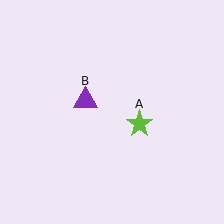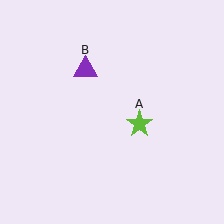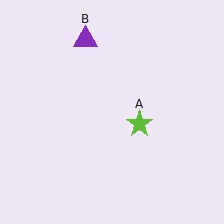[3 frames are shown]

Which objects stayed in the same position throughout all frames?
Lime star (object A) remained stationary.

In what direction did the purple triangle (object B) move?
The purple triangle (object B) moved up.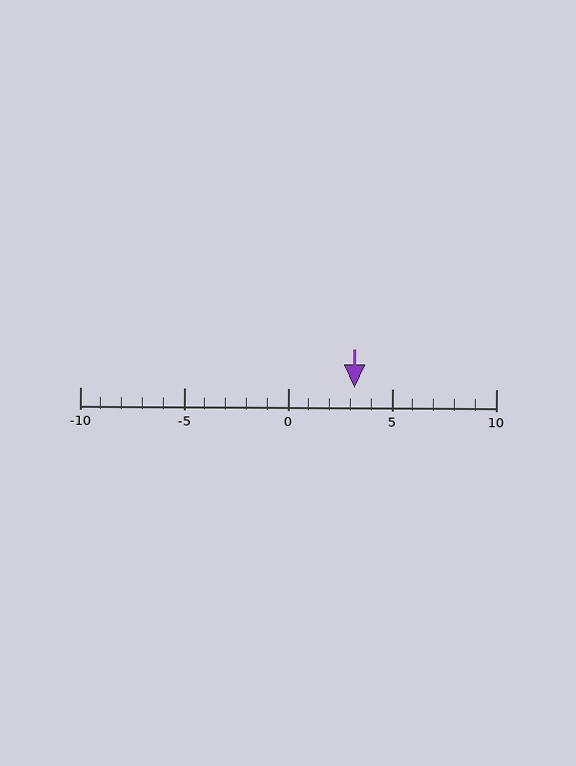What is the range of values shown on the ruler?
The ruler shows values from -10 to 10.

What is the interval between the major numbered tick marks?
The major tick marks are spaced 5 units apart.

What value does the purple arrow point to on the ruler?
The purple arrow points to approximately 3.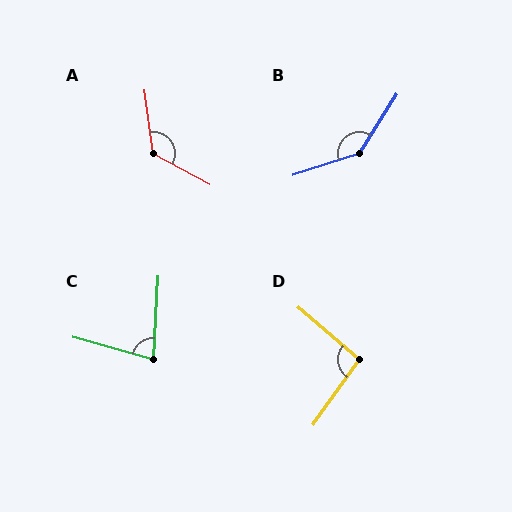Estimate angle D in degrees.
Approximately 95 degrees.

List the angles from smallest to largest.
C (77°), D (95°), A (125°), B (140°).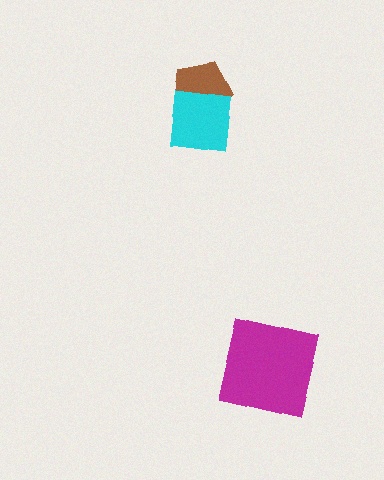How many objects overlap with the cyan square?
1 object overlaps with the cyan square.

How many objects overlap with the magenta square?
0 objects overlap with the magenta square.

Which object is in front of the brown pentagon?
The cyan square is in front of the brown pentagon.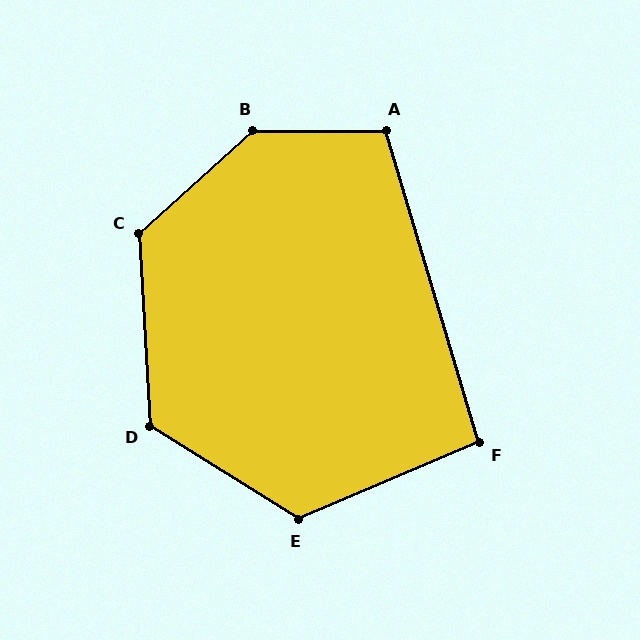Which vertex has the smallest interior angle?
F, at approximately 97 degrees.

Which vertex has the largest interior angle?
B, at approximately 138 degrees.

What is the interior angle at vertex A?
Approximately 106 degrees (obtuse).